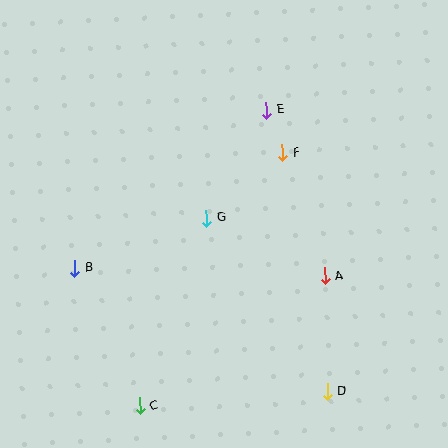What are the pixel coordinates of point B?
Point B is at (75, 268).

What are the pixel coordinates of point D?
Point D is at (327, 391).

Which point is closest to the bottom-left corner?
Point C is closest to the bottom-left corner.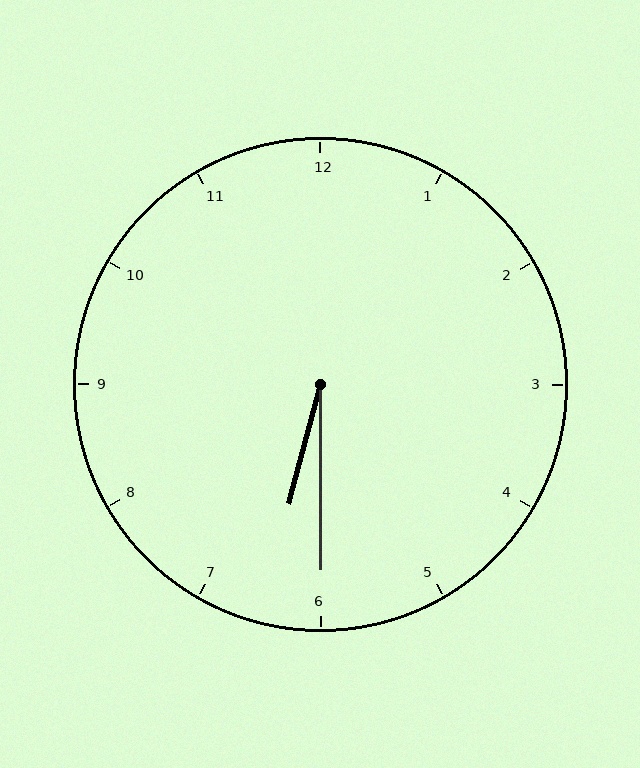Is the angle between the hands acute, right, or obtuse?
It is acute.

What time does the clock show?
6:30.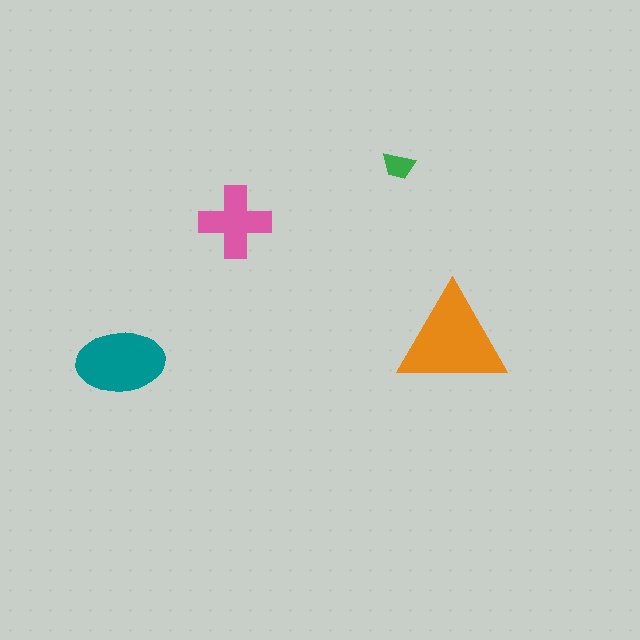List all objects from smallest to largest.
The green trapezoid, the pink cross, the teal ellipse, the orange triangle.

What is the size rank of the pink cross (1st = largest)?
3rd.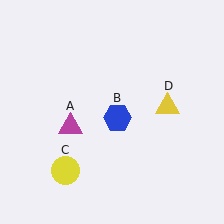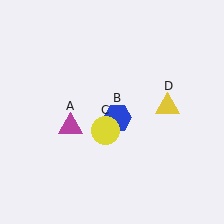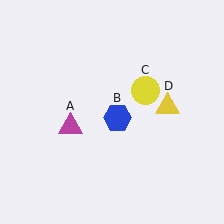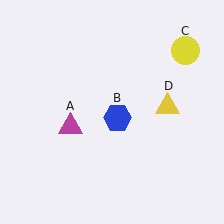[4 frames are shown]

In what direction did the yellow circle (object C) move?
The yellow circle (object C) moved up and to the right.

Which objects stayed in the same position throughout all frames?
Magenta triangle (object A) and blue hexagon (object B) and yellow triangle (object D) remained stationary.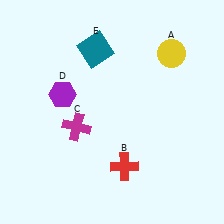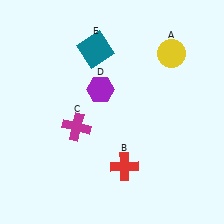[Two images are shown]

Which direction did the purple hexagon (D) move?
The purple hexagon (D) moved right.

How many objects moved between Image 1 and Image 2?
1 object moved between the two images.